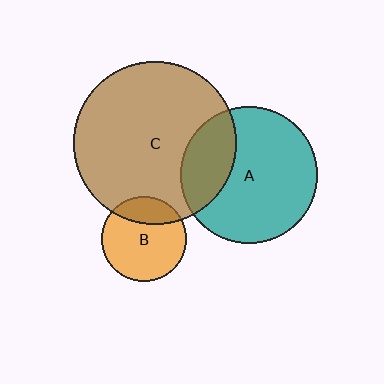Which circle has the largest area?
Circle C (brown).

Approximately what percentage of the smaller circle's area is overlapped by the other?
Approximately 25%.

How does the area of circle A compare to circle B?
Approximately 2.6 times.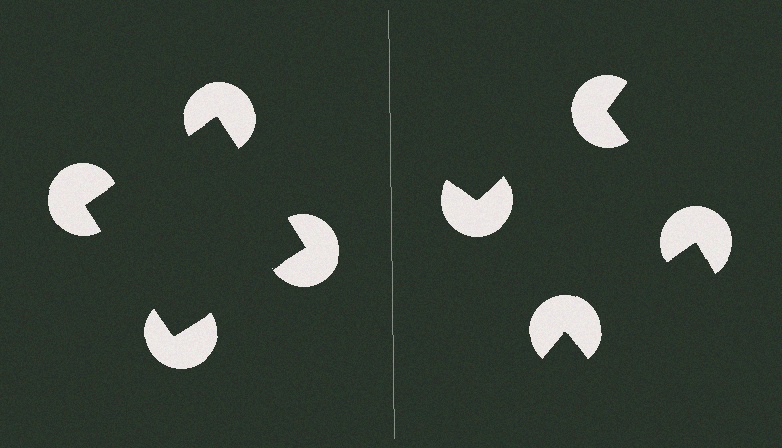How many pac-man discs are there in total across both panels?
8 — 4 on each side.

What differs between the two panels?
The pac-man discs are positioned identically on both sides; only the wedge orientations differ. On the left they align to a square; on the right they are misaligned.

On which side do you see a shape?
An illusory square appears on the left side. On the right side the wedge cuts are rotated, so no coherent shape forms.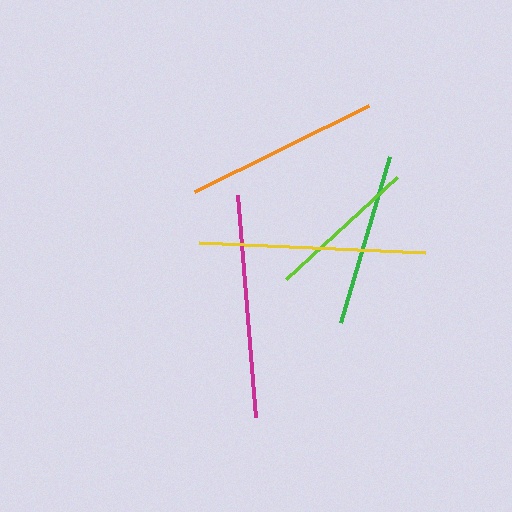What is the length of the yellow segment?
The yellow segment is approximately 226 pixels long.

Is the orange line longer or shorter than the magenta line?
The magenta line is longer than the orange line.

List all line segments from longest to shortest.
From longest to shortest: yellow, magenta, orange, green, lime.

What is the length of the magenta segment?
The magenta segment is approximately 222 pixels long.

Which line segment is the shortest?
The lime line is the shortest at approximately 151 pixels.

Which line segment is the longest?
The yellow line is the longest at approximately 226 pixels.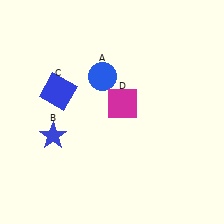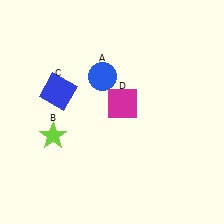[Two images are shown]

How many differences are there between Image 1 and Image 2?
There is 1 difference between the two images.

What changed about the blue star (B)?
In Image 1, B is blue. In Image 2, it changed to lime.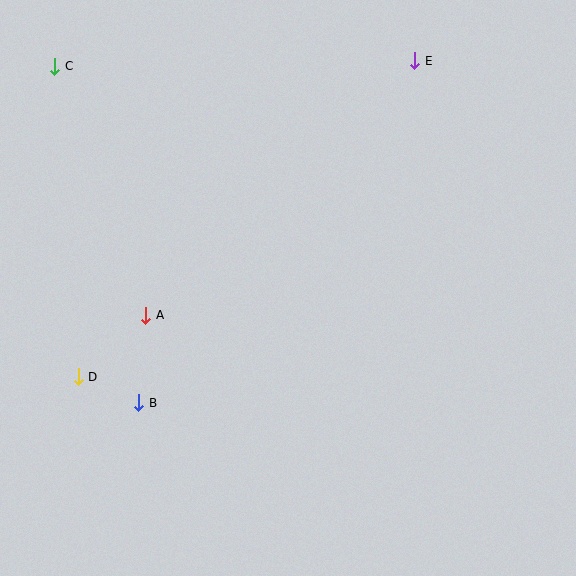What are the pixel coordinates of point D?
Point D is at (78, 377).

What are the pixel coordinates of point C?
Point C is at (55, 66).